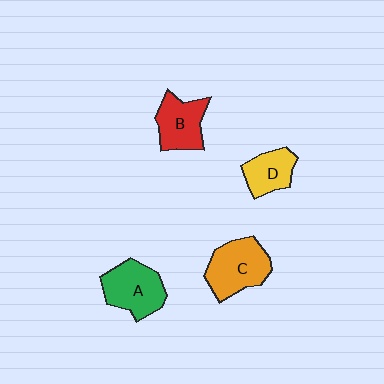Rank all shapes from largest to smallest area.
From largest to smallest: C (orange), A (green), B (red), D (yellow).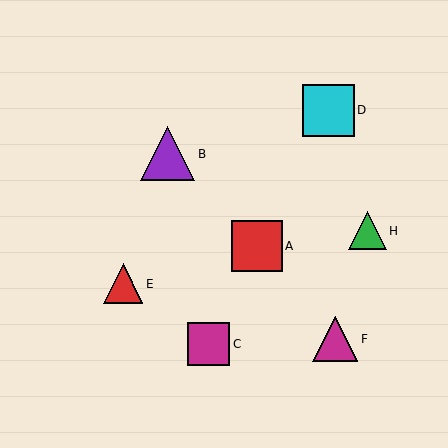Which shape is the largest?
The purple triangle (labeled B) is the largest.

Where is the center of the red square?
The center of the red square is at (257, 246).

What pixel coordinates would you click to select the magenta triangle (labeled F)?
Click at (335, 339) to select the magenta triangle F.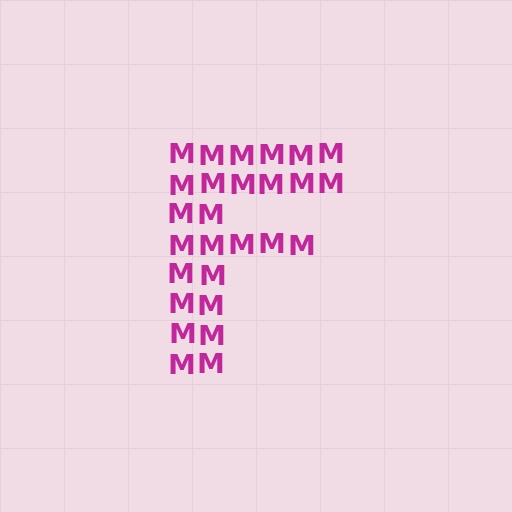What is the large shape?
The large shape is the letter F.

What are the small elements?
The small elements are letter M's.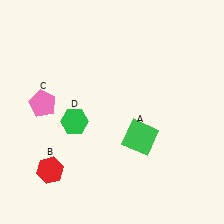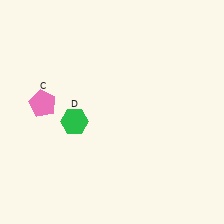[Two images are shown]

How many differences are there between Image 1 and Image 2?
There are 2 differences between the two images.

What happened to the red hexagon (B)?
The red hexagon (B) was removed in Image 2. It was in the bottom-left area of Image 1.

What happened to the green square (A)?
The green square (A) was removed in Image 2. It was in the bottom-right area of Image 1.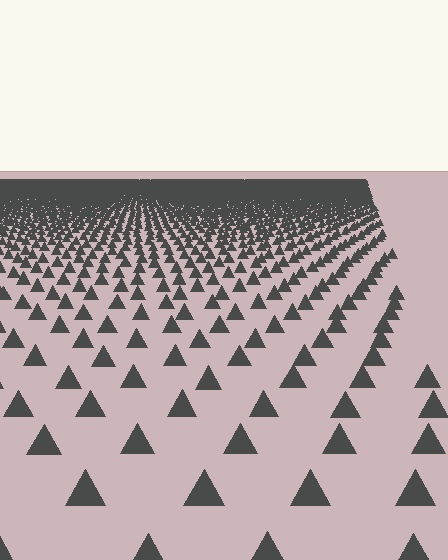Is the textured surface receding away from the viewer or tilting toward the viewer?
The surface is receding away from the viewer. Texture elements get smaller and denser toward the top.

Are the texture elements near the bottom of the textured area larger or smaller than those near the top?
Larger. Near the bottom, elements are closer to the viewer and appear at a bigger on-screen size.